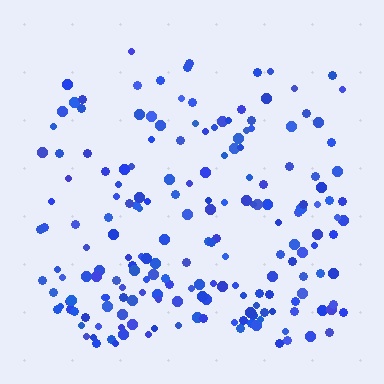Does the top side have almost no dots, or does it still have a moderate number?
Still a moderate number, just noticeably fewer than the bottom.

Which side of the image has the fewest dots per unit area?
The top.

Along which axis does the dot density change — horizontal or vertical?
Vertical.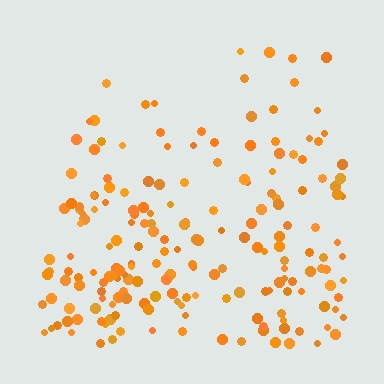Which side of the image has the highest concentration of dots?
The bottom.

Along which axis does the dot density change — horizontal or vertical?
Vertical.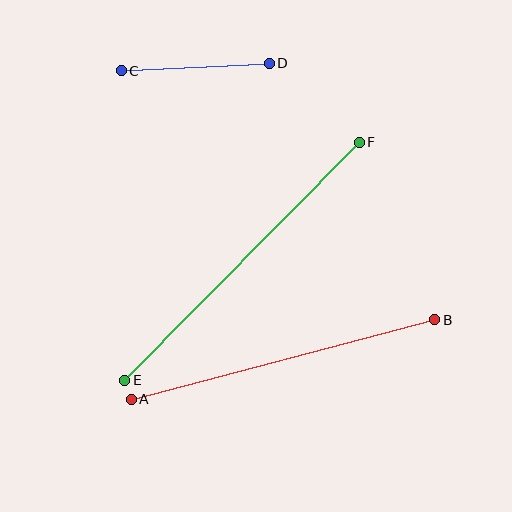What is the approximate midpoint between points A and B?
The midpoint is at approximately (283, 359) pixels.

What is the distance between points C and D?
The distance is approximately 148 pixels.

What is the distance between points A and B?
The distance is approximately 314 pixels.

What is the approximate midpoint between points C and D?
The midpoint is at approximately (195, 67) pixels.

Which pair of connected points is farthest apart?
Points E and F are farthest apart.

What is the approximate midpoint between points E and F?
The midpoint is at approximately (242, 261) pixels.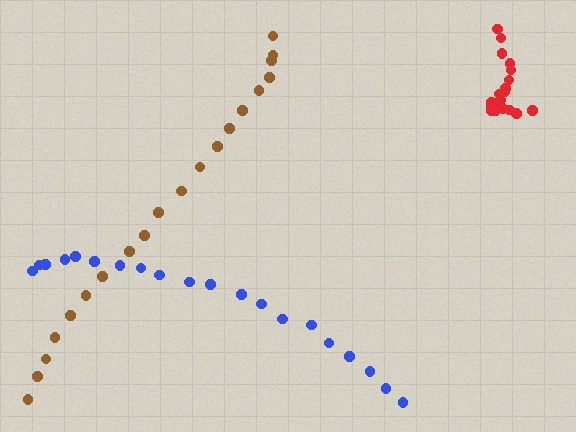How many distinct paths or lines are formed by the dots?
There are 3 distinct paths.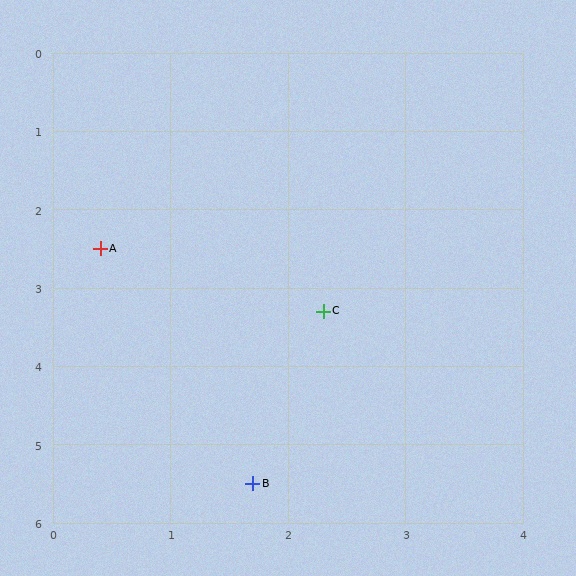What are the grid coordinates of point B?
Point B is at approximately (1.7, 5.5).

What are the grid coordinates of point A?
Point A is at approximately (0.4, 2.5).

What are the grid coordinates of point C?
Point C is at approximately (2.3, 3.3).